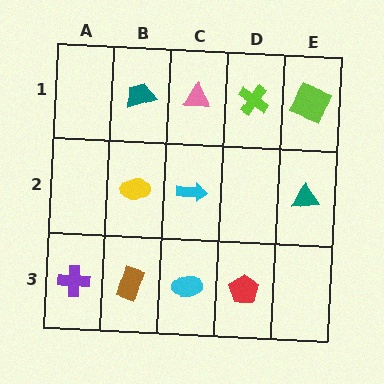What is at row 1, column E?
A lime square.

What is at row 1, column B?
A teal trapezoid.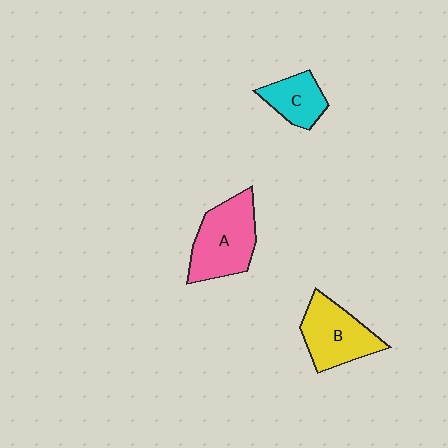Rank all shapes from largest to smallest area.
From largest to smallest: A (pink), B (yellow), C (cyan).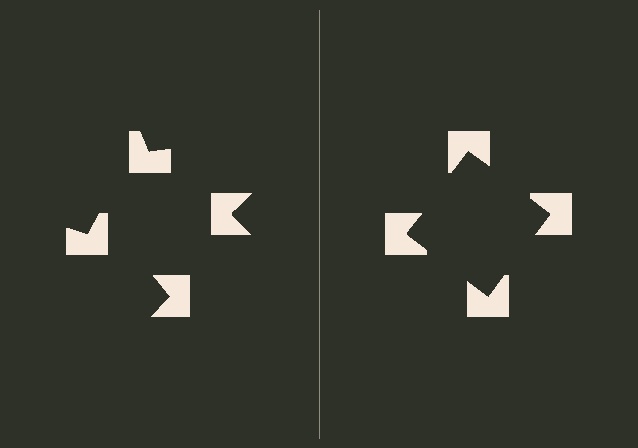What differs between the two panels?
The notched squares are positioned identically on both sides; only the wedge orientations differ. On the right they align to a square; on the left they are misaligned.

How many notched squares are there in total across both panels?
8 — 4 on each side.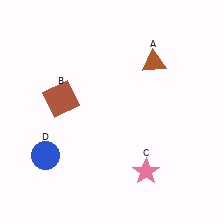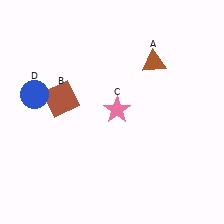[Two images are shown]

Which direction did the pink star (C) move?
The pink star (C) moved up.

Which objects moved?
The objects that moved are: the pink star (C), the blue circle (D).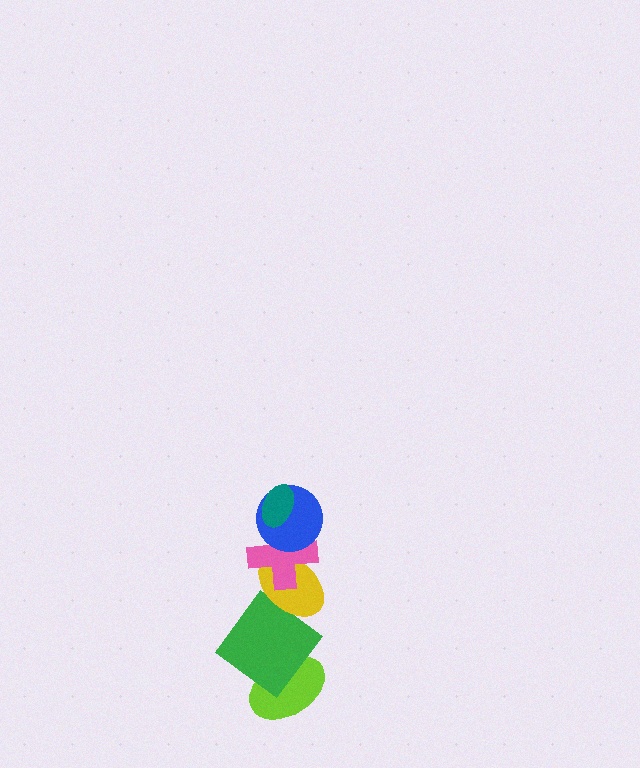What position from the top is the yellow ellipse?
The yellow ellipse is 4th from the top.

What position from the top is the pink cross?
The pink cross is 3rd from the top.